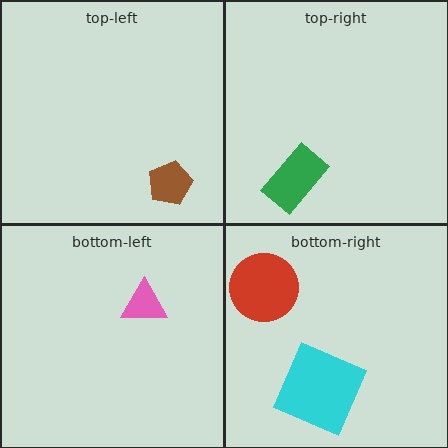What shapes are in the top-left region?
The brown pentagon.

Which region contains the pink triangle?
The bottom-left region.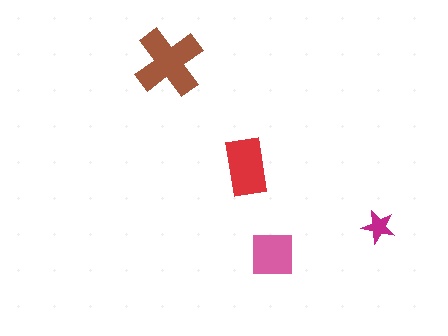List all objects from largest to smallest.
The brown cross, the red rectangle, the pink square, the magenta star.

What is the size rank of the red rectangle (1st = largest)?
2nd.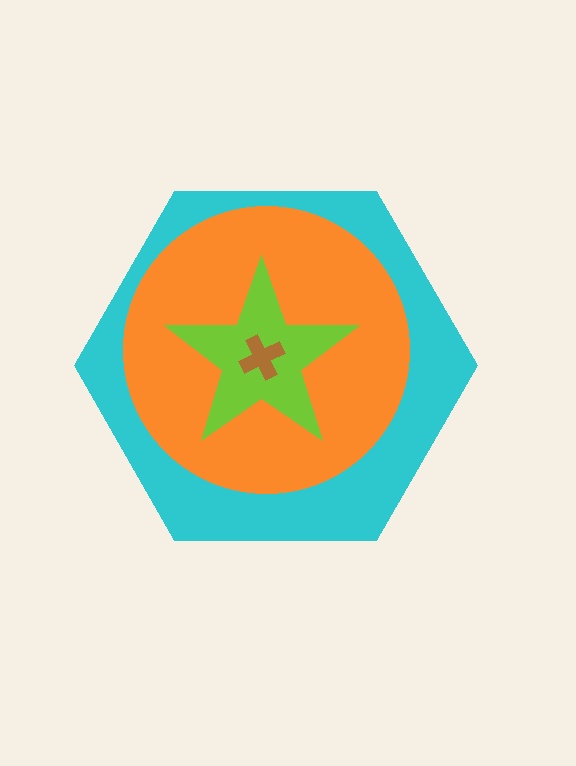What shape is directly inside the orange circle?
The lime star.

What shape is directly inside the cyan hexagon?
The orange circle.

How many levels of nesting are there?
4.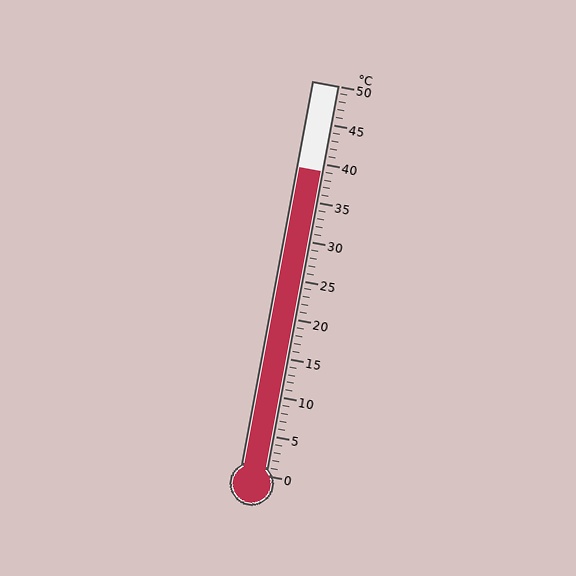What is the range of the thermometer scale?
The thermometer scale ranges from 0°C to 50°C.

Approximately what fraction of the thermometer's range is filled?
The thermometer is filled to approximately 80% of its range.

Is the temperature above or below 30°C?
The temperature is above 30°C.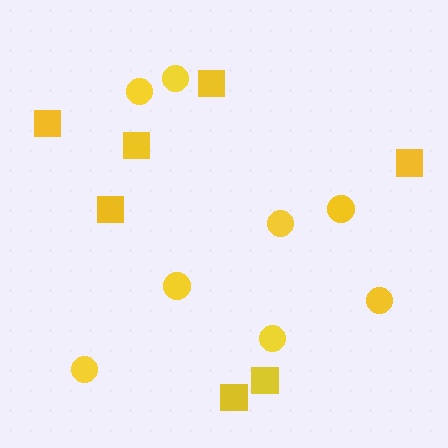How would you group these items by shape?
There are 2 groups: one group of circles (8) and one group of squares (7).